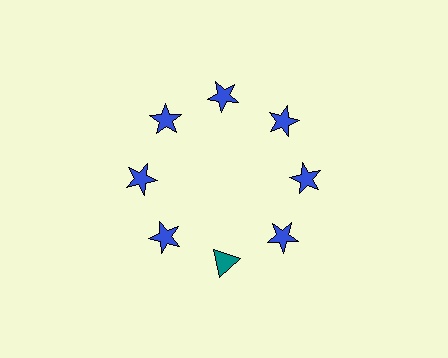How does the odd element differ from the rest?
It differs in both color (teal instead of blue) and shape (triangle instead of star).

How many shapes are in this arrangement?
There are 8 shapes arranged in a ring pattern.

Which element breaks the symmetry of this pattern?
The teal triangle at roughly the 6 o'clock position breaks the symmetry. All other shapes are blue stars.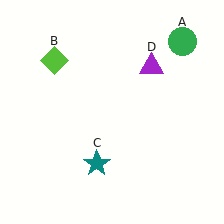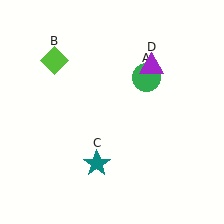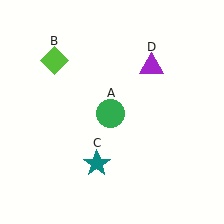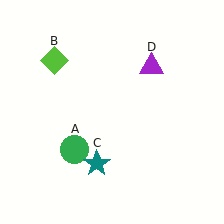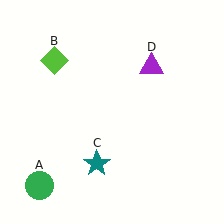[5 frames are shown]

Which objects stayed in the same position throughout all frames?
Lime diamond (object B) and teal star (object C) and purple triangle (object D) remained stationary.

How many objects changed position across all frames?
1 object changed position: green circle (object A).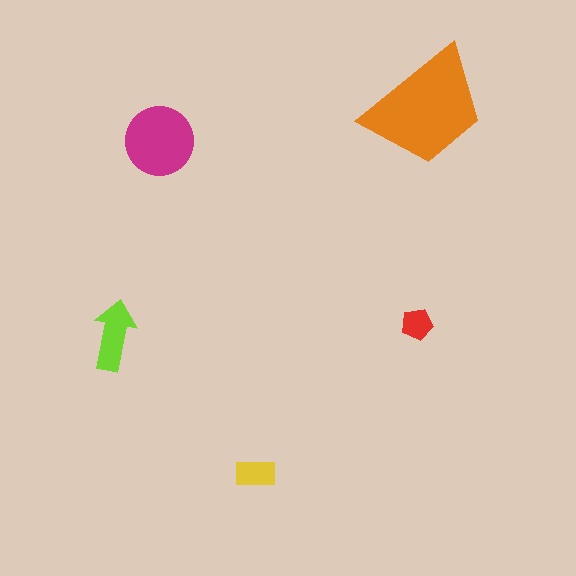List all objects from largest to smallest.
The orange trapezoid, the magenta circle, the lime arrow, the yellow rectangle, the red pentagon.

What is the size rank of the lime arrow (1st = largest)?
3rd.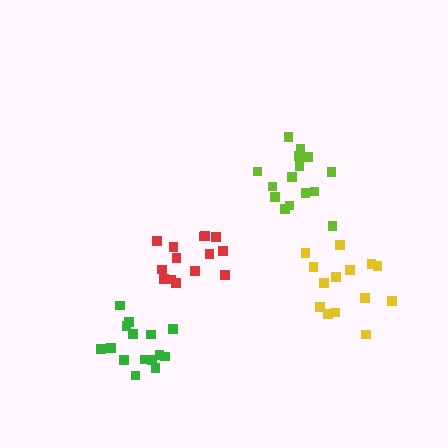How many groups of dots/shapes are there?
There are 4 groups.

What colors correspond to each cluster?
The clusters are colored: green, yellow, lime, red.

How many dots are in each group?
Group 1: 15 dots, Group 2: 14 dots, Group 3: 15 dots, Group 4: 14 dots (58 total).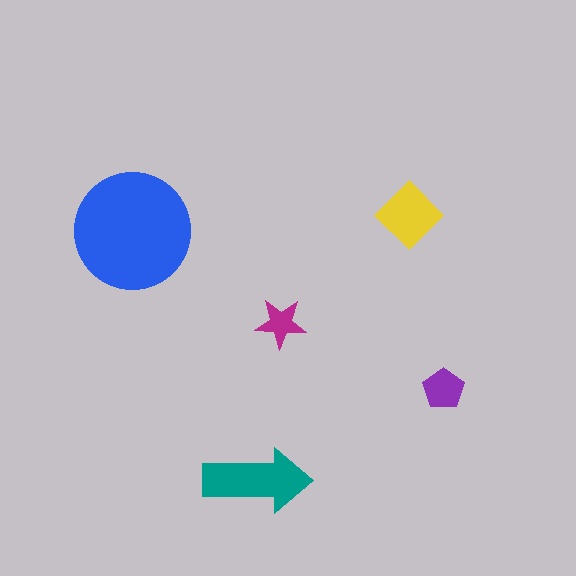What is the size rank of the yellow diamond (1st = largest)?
3rd.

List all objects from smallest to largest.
The magenta star, the purple pentagon, the yellow diamond, the teal arrow, the blue circle.